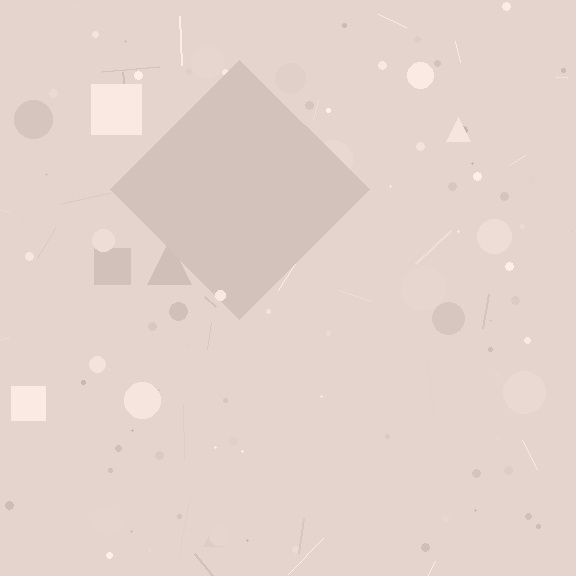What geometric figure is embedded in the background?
A diamond is embedded in the background.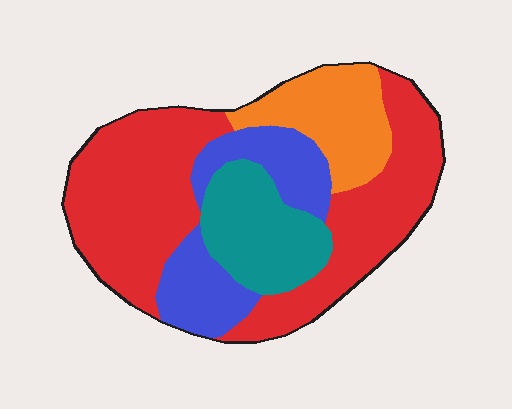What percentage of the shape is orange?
Orange takes up about one sixth (1/6) of the shape.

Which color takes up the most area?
Red, at roughly 50%.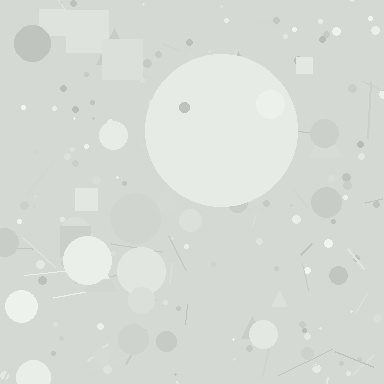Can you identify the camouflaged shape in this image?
The camouflaged shape is a circle.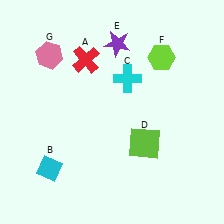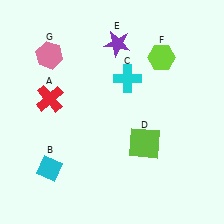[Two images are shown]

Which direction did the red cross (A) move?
The red cross (A) moved down.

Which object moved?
The red cross (A) moved down.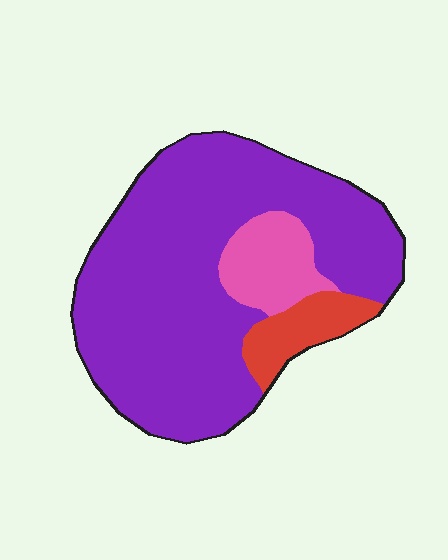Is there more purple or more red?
Purple.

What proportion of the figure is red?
Red covers about 10% of the figure.